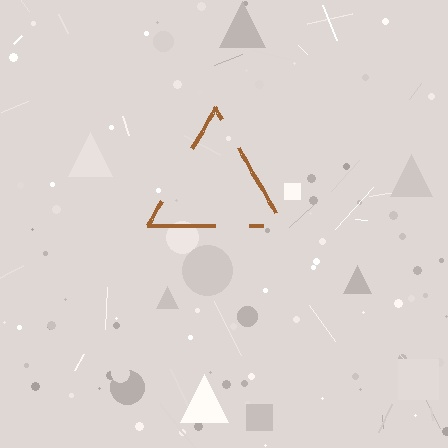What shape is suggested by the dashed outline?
The dashed outline suggests a triangle.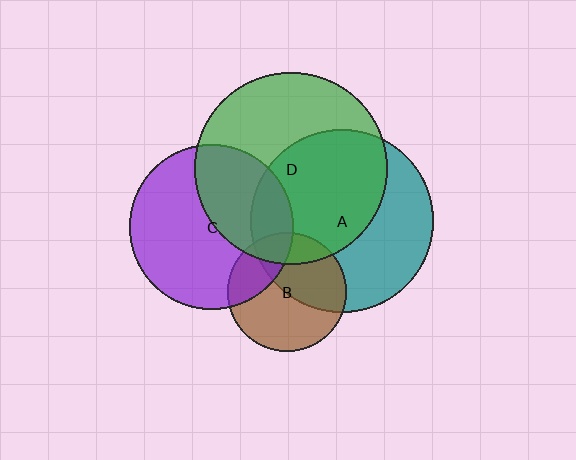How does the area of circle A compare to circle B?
Approximately 2.4 times.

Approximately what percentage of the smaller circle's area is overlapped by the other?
Approximately 45%.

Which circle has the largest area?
Circle D (green).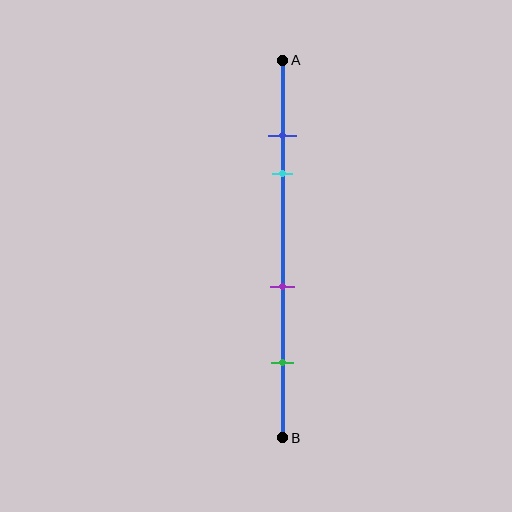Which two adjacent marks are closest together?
The blue and cyan marks are the closest adjacent pair.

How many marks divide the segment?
There are 4 marks dividing the segment.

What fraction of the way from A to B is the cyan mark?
The cyan mark is approximately 30% (0.3) of the way from A to B.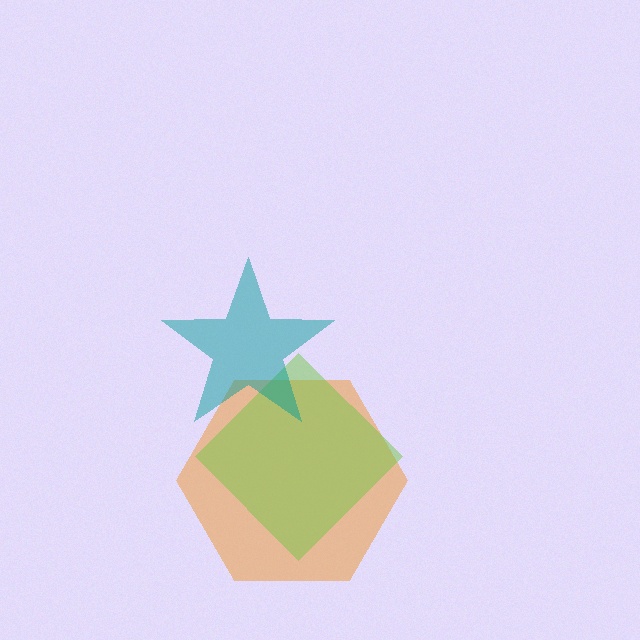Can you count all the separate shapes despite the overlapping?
Yes, there are 3 separate shapes.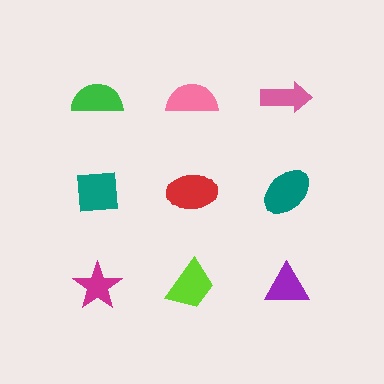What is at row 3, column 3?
A purple triangle.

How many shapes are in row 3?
3 shapes.